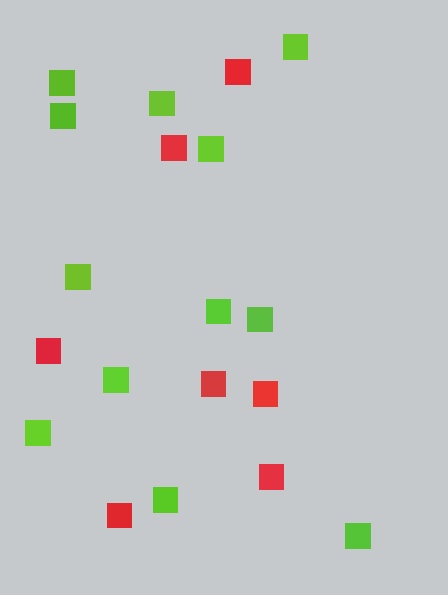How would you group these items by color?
There are 2 groups: one group of lime squares (12) and one group of red squares (7).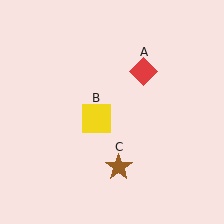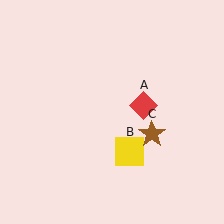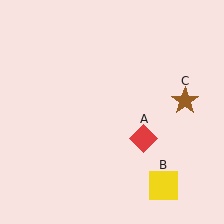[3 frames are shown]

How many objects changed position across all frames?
3 objects changed position: red diamond (object A), yellow square (object B), brown star (object C).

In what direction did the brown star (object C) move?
The brown star (object C) moved up and to the right.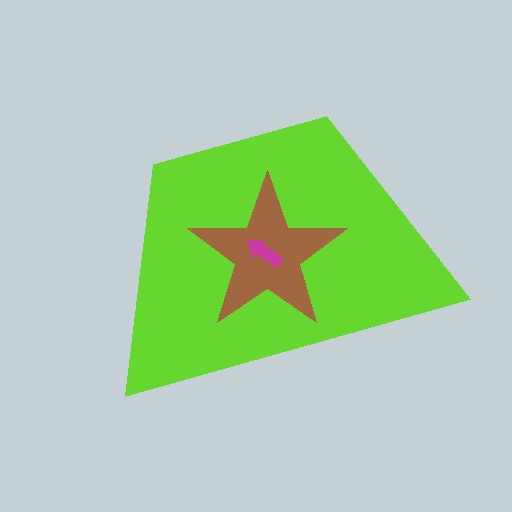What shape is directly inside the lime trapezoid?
The brown star.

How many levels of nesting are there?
3.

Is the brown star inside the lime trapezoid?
Yes.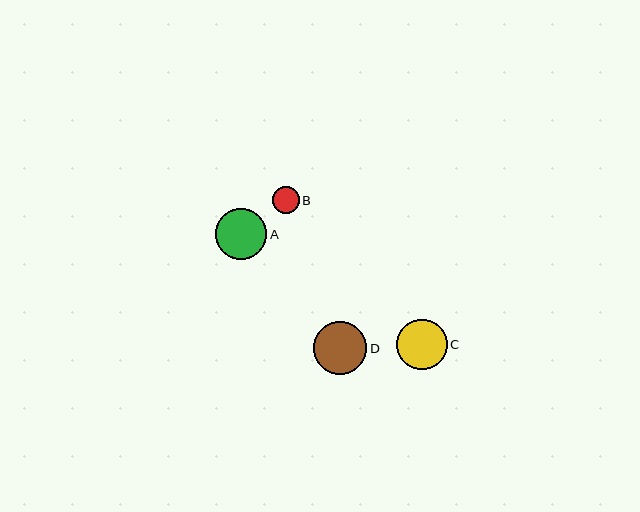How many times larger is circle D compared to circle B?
Circle D is approximately 2.0 times the size of circle B.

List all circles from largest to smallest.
From largest to smallest: D, A, C, B.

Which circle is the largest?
Circle D is the largest with a size of approximately 53 pixels.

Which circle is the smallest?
Circle B is the smallest with a size of approximately 27 pixels.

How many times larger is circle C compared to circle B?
Circle C is approximately 1.9 times the size of circle B.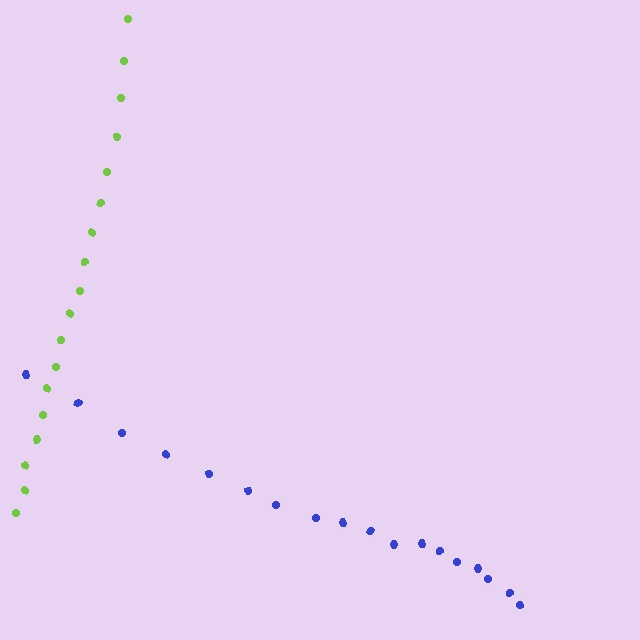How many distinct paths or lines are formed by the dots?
There are 2 distinct paths.